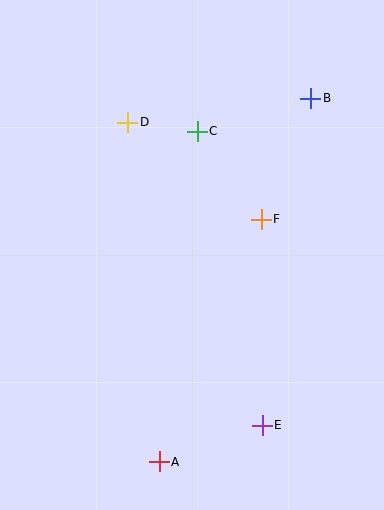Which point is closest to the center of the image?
Point F at (261, 219) is closest to the center.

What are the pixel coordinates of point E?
Point E is at (262, 425).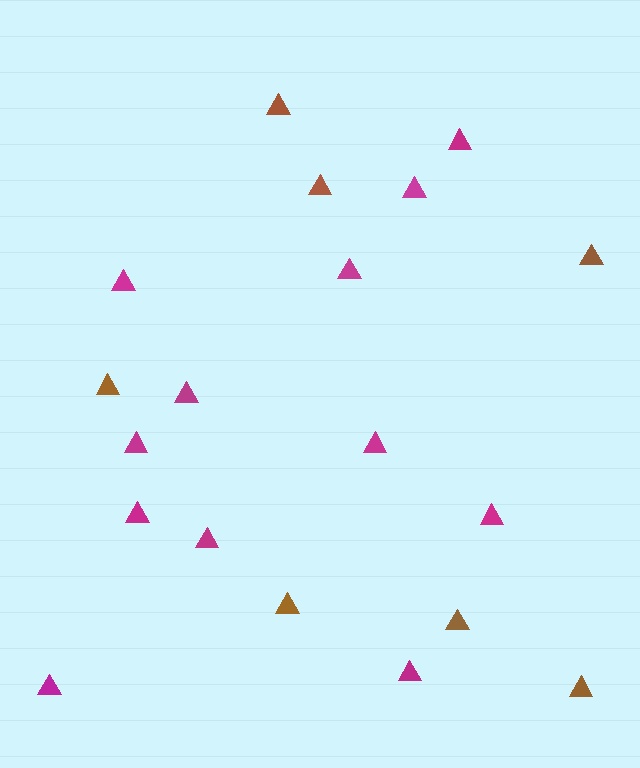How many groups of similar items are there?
There are 2 groups: one group of magenta triangles (12) and one group of brown triangles (7).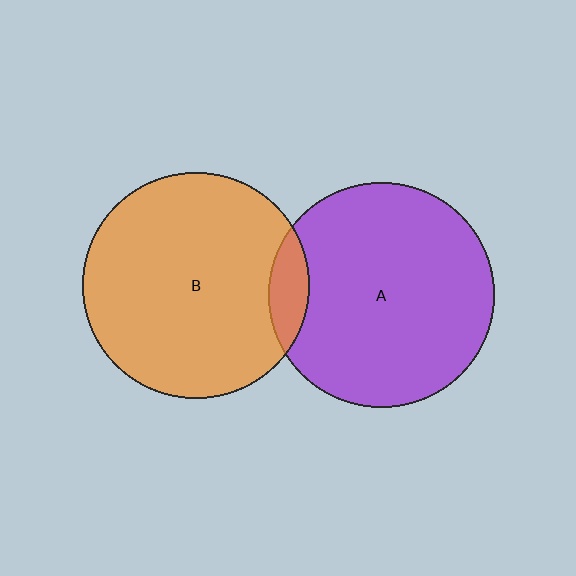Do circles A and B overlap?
Yes.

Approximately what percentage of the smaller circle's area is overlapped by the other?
Approximately 10%.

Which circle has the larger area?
Circle B (orange).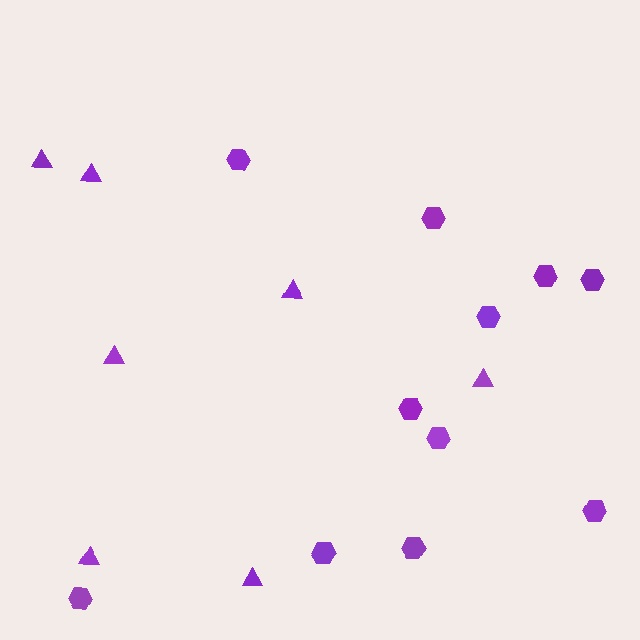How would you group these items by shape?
There are 2 groups: one group of triangles (7) and one group of hexagons (11).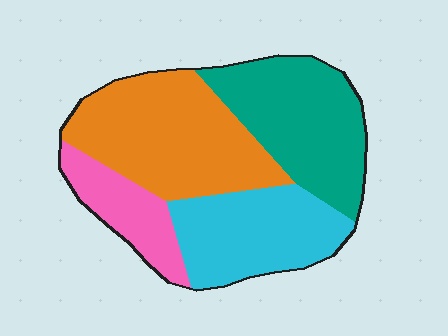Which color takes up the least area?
Pink, at roughly 15%.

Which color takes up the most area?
Orange, at roughly 35%.